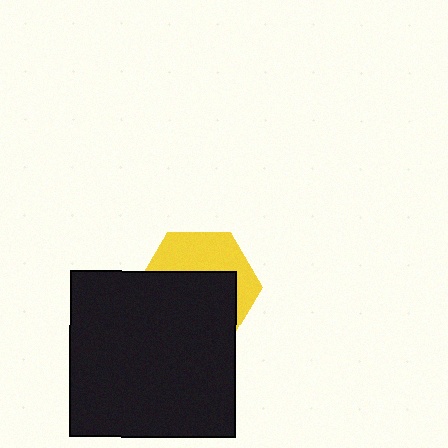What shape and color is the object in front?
The object in front is a black square.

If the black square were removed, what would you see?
You would see the complete yellow hexagon.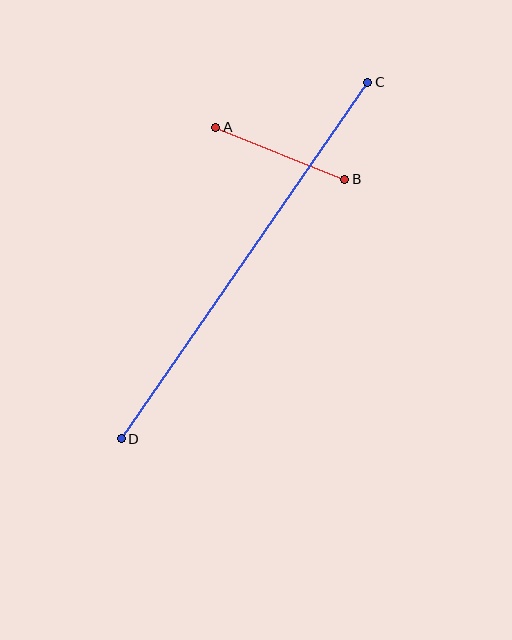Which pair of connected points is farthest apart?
Points C and D are farthest apart.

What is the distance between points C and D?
The distance is approximately 433 pixels.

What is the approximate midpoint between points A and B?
The midpoint is at approximately (280, 153) pixels.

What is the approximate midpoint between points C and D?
The midpoint is at approximately (244, 261) pixels.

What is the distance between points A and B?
The distance is approximately 139 pixels.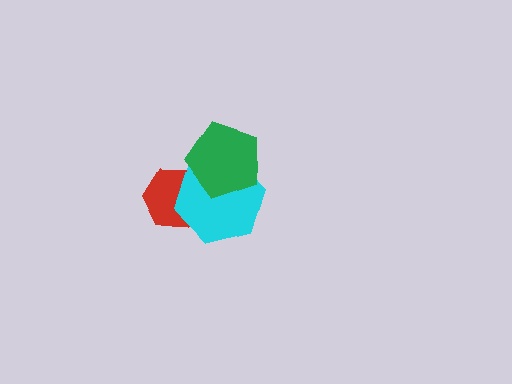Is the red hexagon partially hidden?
Yes, it is partially covered by another shape.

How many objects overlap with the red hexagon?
2 objects overlap with the red hexagon.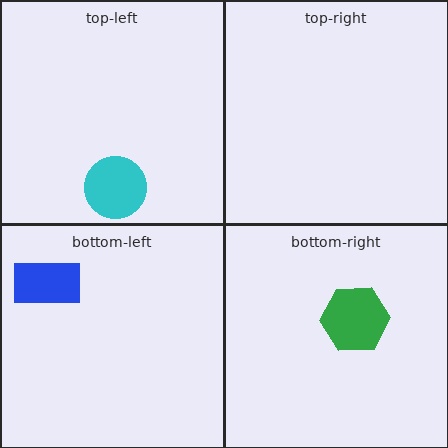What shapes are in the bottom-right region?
The green hexagon.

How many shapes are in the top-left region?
1.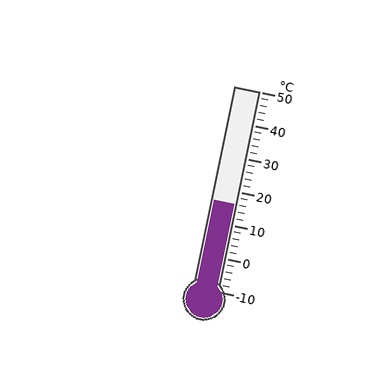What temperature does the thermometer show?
The thermometer shows approximately 16°C.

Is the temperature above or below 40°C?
The temperature is below 40°C.